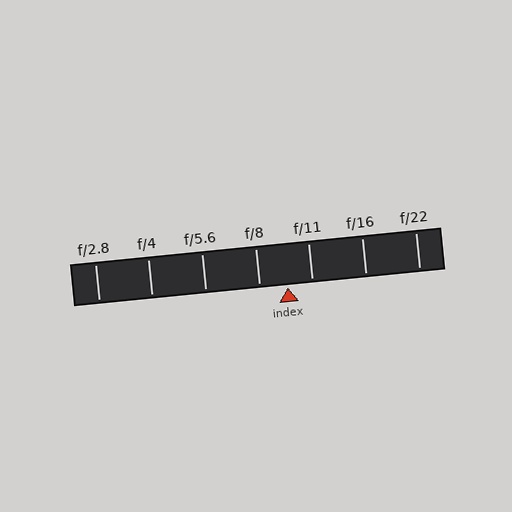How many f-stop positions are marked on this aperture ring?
There are 7 f-stop positions marked.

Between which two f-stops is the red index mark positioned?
The index mark is between f/8 and f/11.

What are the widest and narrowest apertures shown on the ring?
The widest aperture shown is f/2.8 and the narrowest is f/22.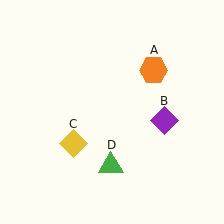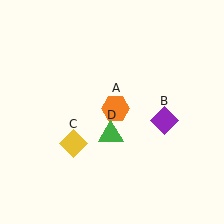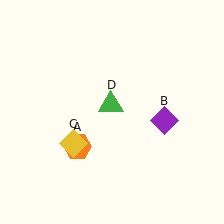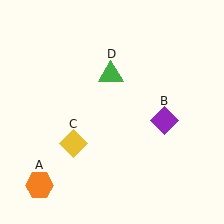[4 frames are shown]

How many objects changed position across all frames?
2 objects changed position: orange hexagon (object A), green triangle (object D).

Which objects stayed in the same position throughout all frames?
Purple diamond (object B) and yellow diamond (object C) remained stationary.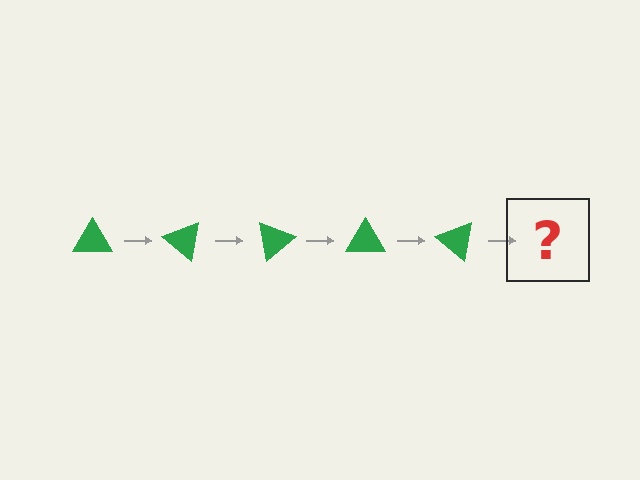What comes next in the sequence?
The next element should be a green triangle rotated 200 degrees.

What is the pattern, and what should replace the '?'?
The pattern is that the triangle rotates 40 degrees each step. The '?' should be a green triangle rotated 200 degrees.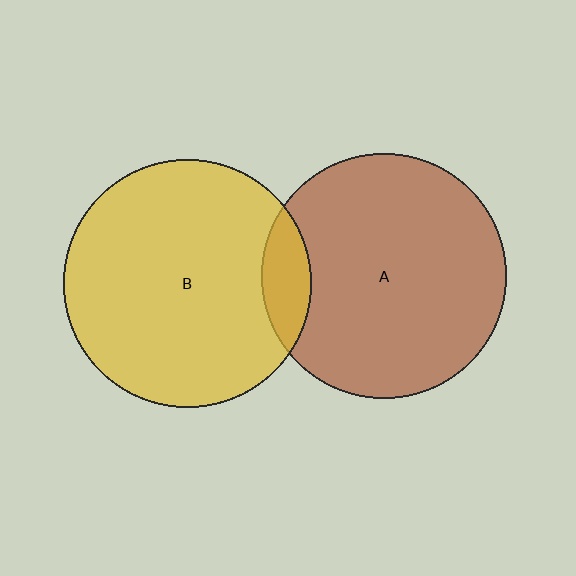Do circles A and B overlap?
Yes.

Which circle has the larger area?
Circle B (yellow).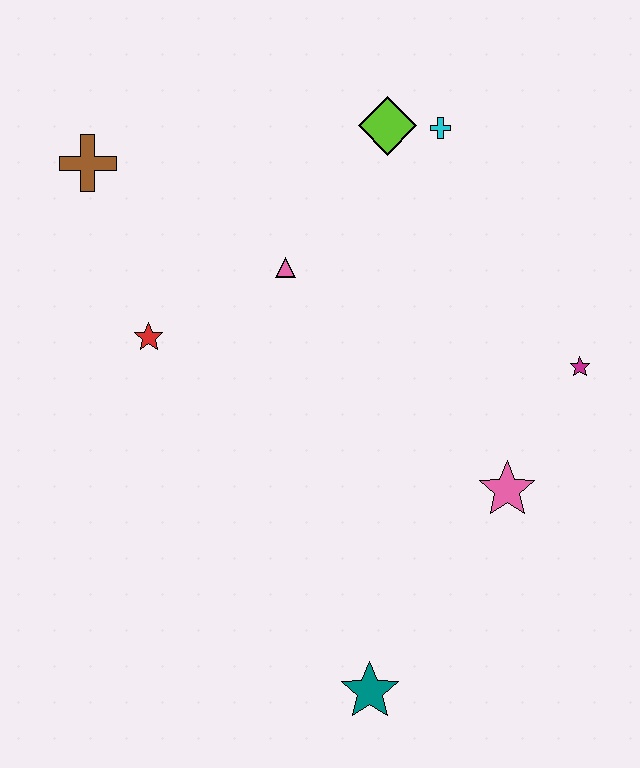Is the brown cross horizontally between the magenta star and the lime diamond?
No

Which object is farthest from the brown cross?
The teal star is farthest from the brown cross.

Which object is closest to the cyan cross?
The lime diamond is closest to the cyan cross.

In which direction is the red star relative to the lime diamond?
The red star is to the left of the lime diamond.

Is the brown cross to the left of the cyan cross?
Yes